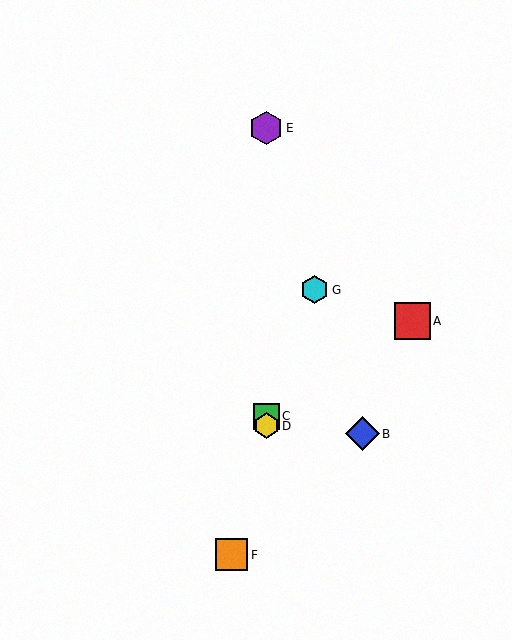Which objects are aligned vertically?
Objects C, D, E are aligned vertically.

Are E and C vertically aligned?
Yes, both are at x≈266.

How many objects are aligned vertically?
3 objects (C, D, E) are aligned vertically.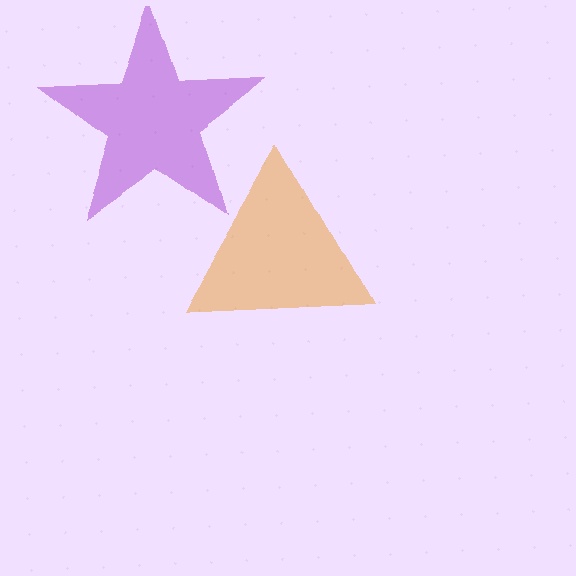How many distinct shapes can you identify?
There are 2 distinct shapes: a purple star, an orange triangle.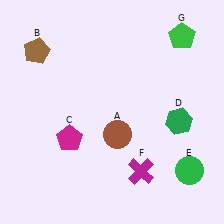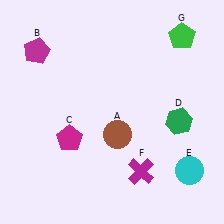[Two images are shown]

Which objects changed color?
B changed from brown to magenta. E changed from green to cyan.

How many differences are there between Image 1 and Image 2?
There are 2 differences between the two images.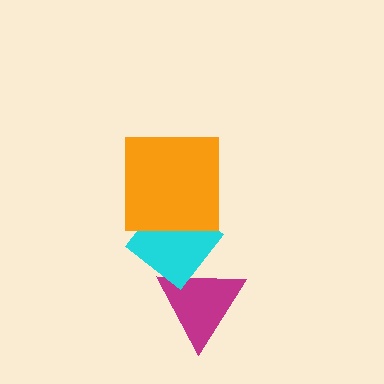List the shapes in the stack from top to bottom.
From top to bottom: the orange square, the cyan diamond, the magenta triangle.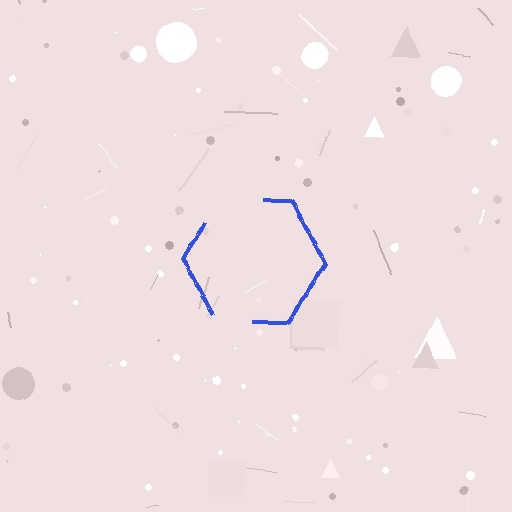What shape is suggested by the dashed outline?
The dashed outline suggests a hexagon.